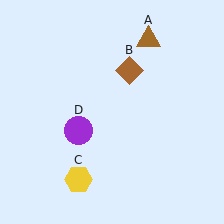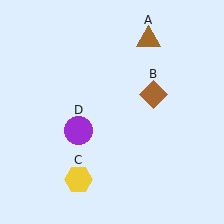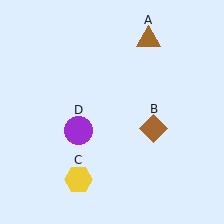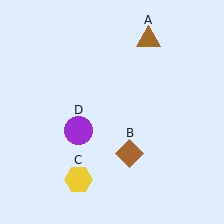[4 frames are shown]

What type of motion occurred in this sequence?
The brown diamond (object B) rotated clockwise around the center of the scene.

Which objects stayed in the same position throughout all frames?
Brown triangle (object A) and yellow hexagon (object C) and purple circle (object D) remained stationary.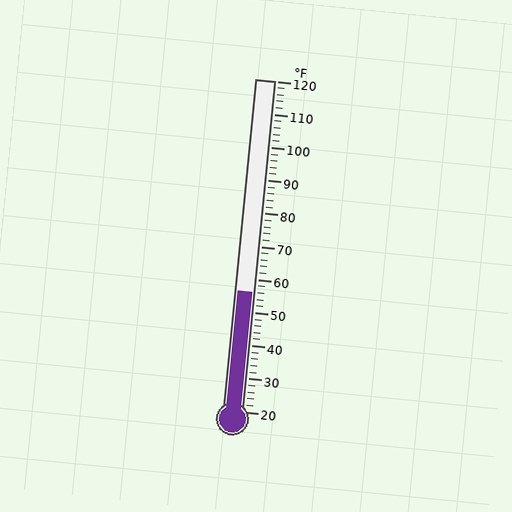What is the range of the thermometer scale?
The thermometer scale ranges from 20°F to 120°F.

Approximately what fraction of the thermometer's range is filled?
The thermometer is filled to approximately 35% of its range.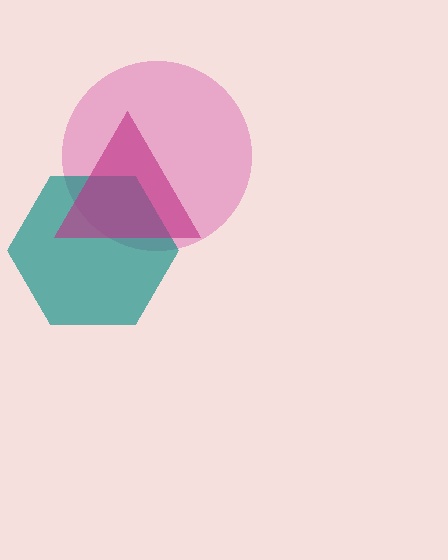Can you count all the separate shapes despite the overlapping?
Yes, there are 3 separate shapes.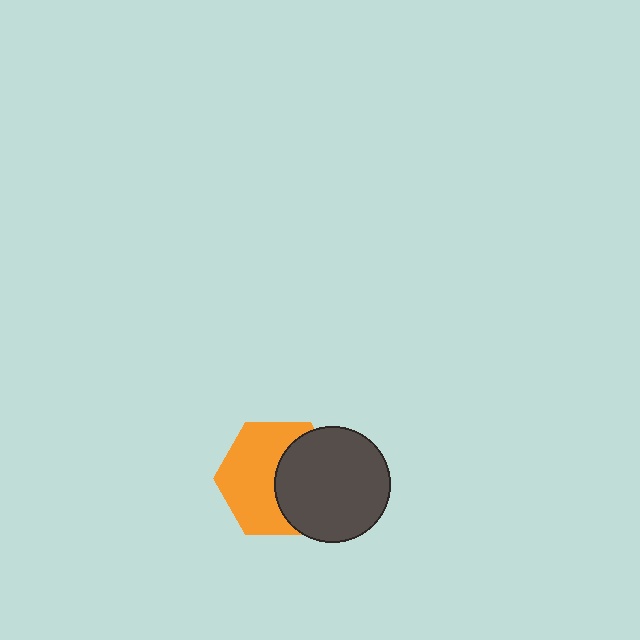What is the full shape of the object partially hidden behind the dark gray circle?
The partially hidden object is an orange hexagon.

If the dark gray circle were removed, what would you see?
You would see the complete orange hexagon.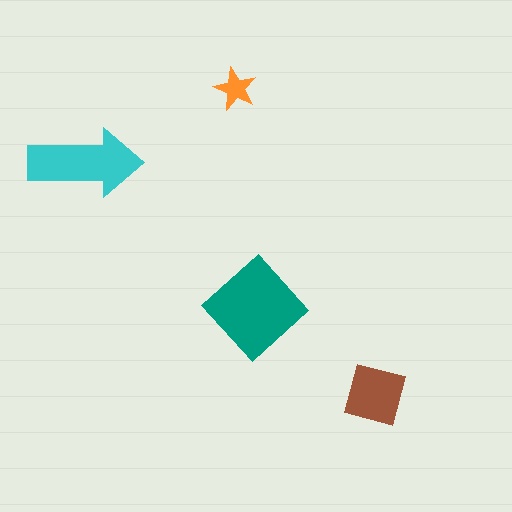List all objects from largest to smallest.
The teal diamond, the cyan arrow, the brown square, the orange star.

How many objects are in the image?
There are 4 objects in the image.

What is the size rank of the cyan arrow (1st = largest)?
2nd.